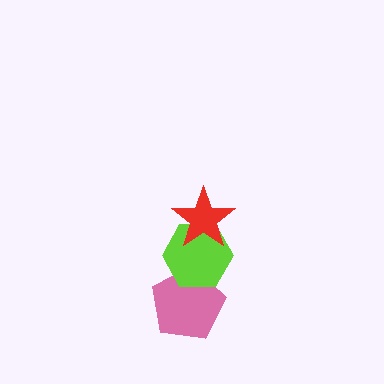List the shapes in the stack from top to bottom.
From top to bottom: the red star, the lime hexagon, the pink pentagon.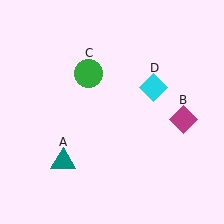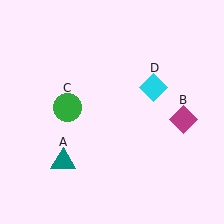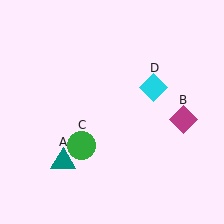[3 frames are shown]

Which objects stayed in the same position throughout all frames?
Teal triangle (object A) and magenta diamond (object B) and cyan diamond (object D) remained stationary.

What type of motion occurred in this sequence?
The green circle (object C) rotated counterclockwise around the center of the scene.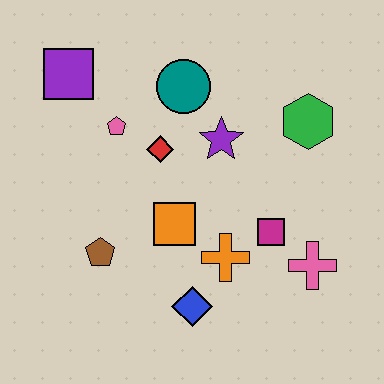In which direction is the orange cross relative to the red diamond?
The orange cross is below the red diamond.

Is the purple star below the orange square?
No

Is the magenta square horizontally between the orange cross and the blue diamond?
No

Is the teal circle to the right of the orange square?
Yes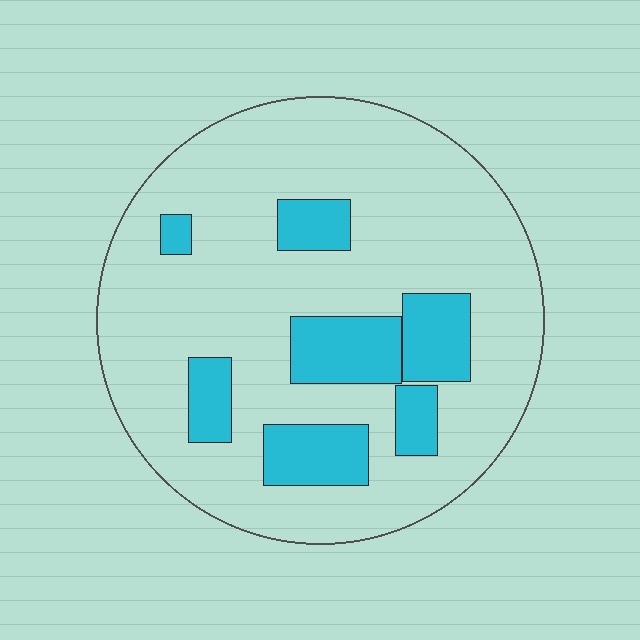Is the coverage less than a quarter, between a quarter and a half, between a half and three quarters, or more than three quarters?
Less than a quarter.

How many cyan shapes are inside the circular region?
7.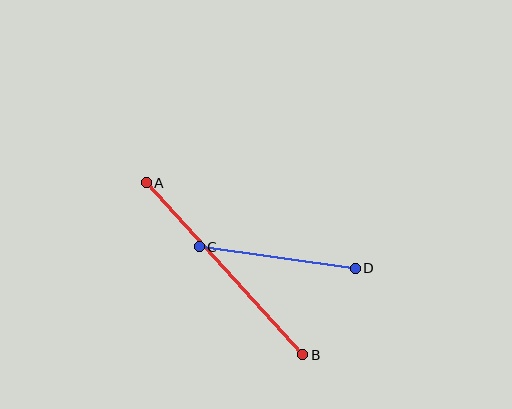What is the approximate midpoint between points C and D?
The midpoint is at approximately (277, 257) pixels.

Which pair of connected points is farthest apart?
Points A and B are farthest apart.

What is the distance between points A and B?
The distance is approximately 233 pixels.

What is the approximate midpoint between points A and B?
The midpoint is at approximately (224, 269) pixels.